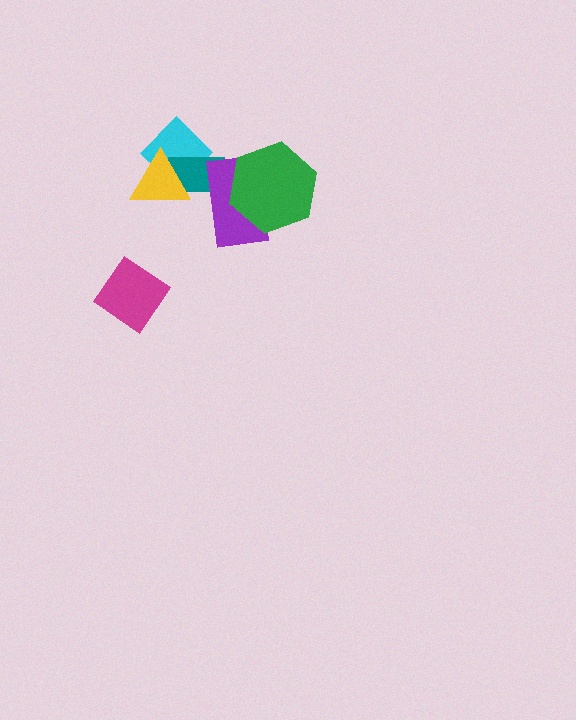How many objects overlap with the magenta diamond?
0 objects overlap with the magenta diamond.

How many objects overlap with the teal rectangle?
3 objects overlap with the teal rectangle.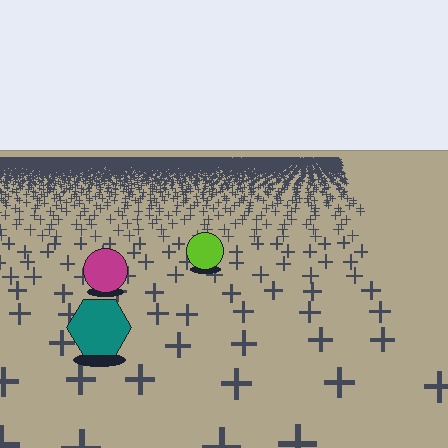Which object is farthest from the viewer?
The lime circle is farthest from the viewer. It appears smaller and the ground texture around it is denser.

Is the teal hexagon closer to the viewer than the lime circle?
Yes. The teal hexagon is closer — you can tell from the texture gradient: the ground texture is coarser near it.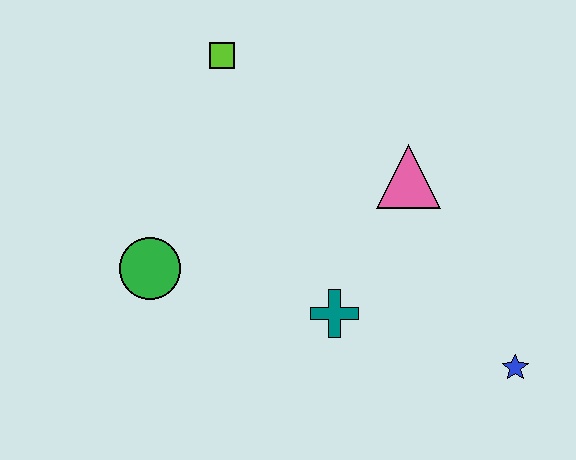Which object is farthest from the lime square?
The blue star is farthest from the lime square.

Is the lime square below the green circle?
No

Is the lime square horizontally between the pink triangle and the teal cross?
No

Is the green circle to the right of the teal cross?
No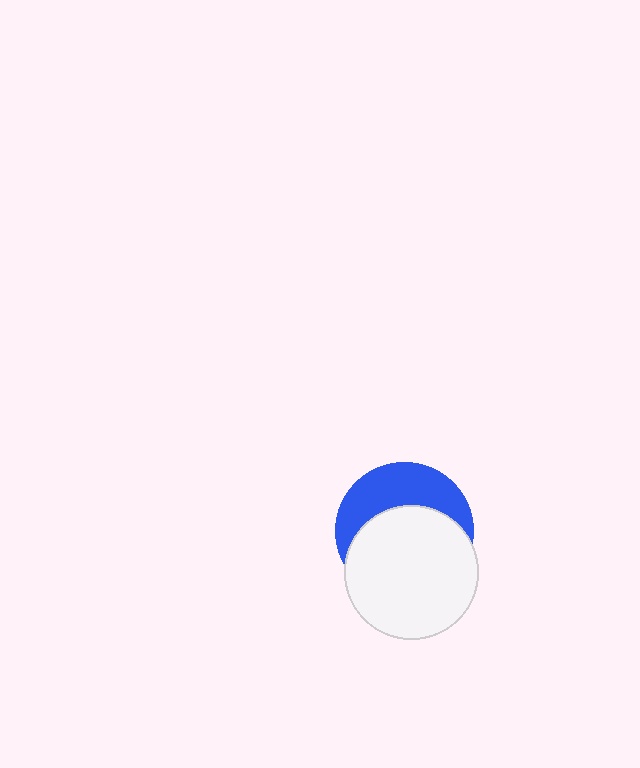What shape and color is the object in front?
The object in front is a white circle.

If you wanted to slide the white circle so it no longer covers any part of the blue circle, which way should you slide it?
Slide it down — that is the most direct way to separate the two shapes.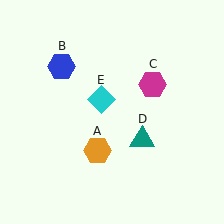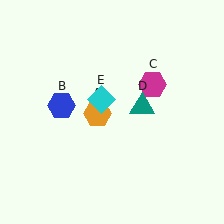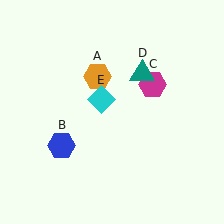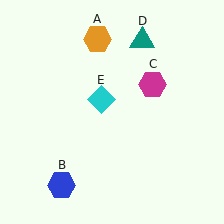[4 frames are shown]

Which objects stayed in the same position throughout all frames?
Magenta hexagon (object C) and cyan diamond (object E) remained stationary.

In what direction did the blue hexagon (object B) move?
The blue hexagon (object B) moved down.